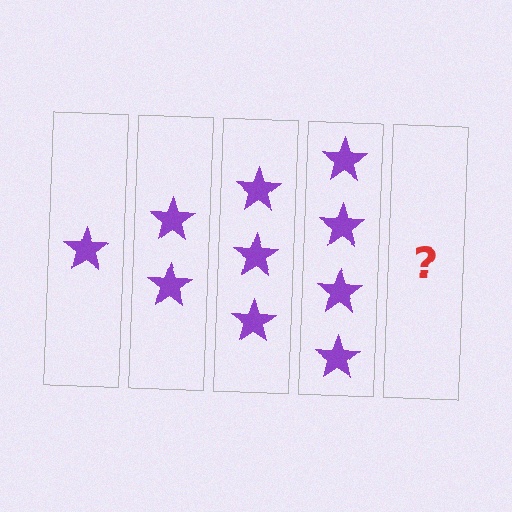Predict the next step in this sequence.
The next step is 5 stars.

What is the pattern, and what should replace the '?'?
The pattern is that each step adds one more star. The '?' should be 5 stars.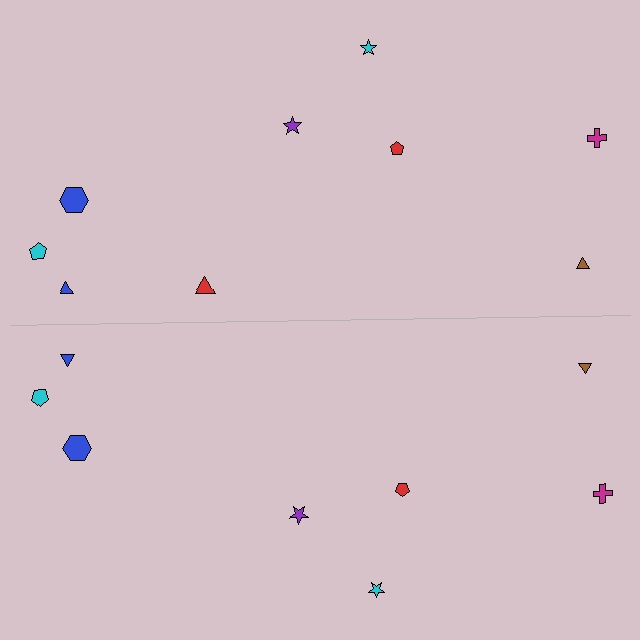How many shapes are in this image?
There are 17 shapes in this image.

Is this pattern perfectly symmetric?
No, the pattern is not perfectly symmetric. A red triangle is missing from the bottom side.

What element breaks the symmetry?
A red triangle is missing from the bottom side.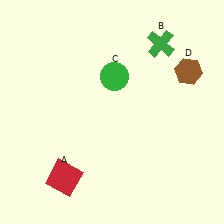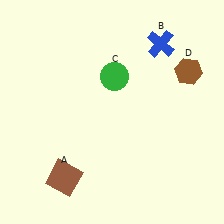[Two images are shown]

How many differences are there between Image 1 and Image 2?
There are 2 differences between the two images.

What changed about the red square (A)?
In Image 1, A is red. In Image 2, it changed to brown.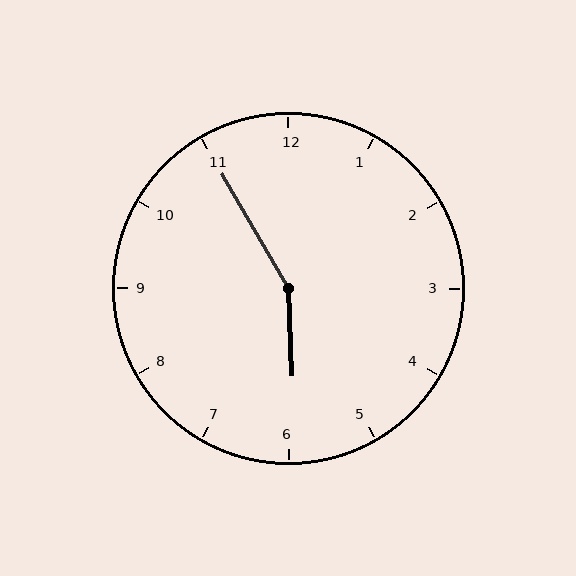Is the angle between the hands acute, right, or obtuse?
It is obtuse.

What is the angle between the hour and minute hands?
Approximately 152 degrees.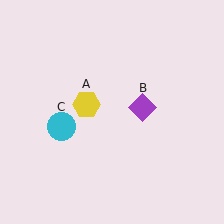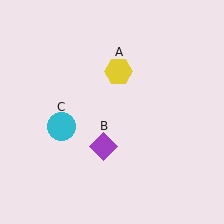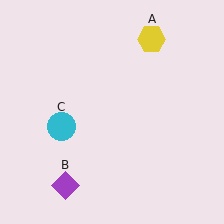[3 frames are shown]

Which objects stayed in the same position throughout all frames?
Cyan circle (object C) remained stationary.